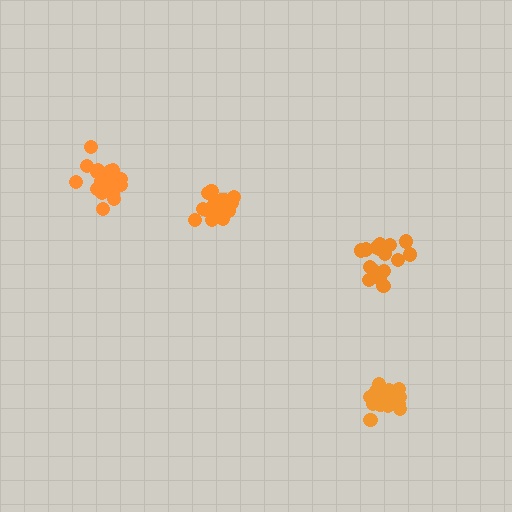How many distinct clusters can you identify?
There are 4 distinct clusters.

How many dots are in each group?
Group 1: 21 dots, Group 2: 20 dots, Group 3: 18 dots, Group 4: 17 dots (76 total).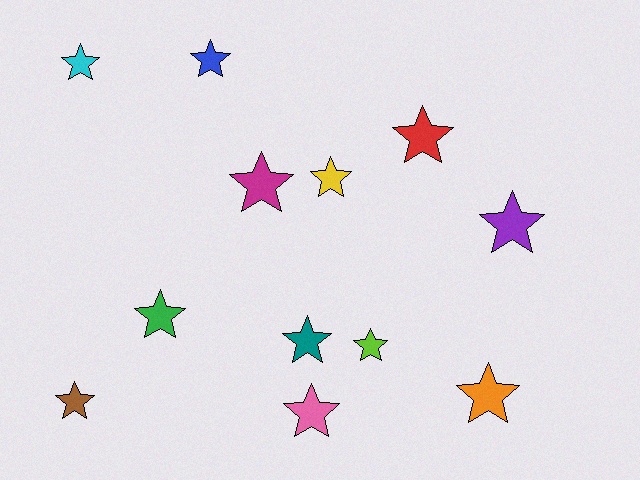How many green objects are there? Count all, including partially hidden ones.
There is 1 green object.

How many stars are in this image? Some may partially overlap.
There are 12 stars.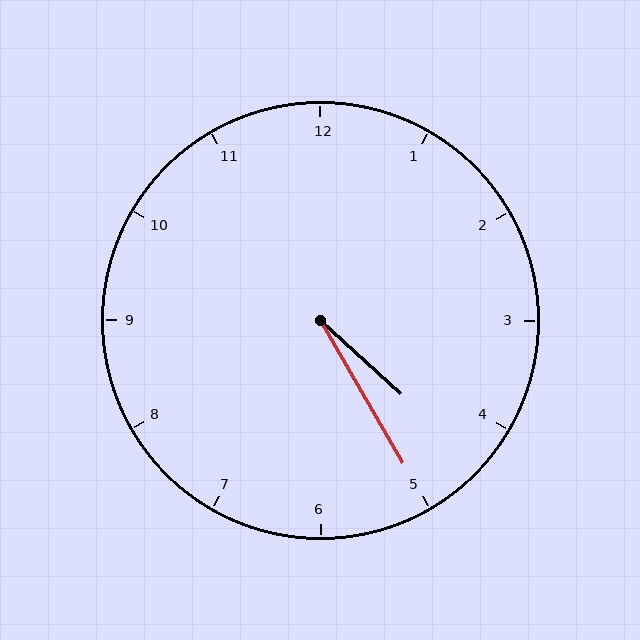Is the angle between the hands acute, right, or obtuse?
It is acute.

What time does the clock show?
4:25.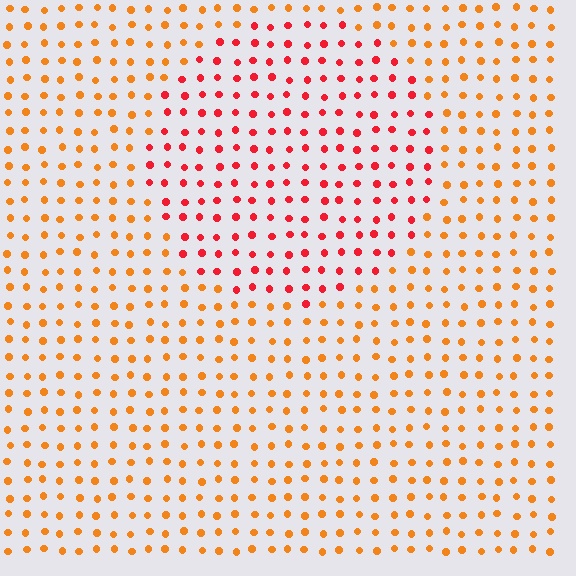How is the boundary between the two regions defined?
The boundary is defined purely by a slight shift in hue (about 36 degrees). Spacing, size, and orientation are identical on both sides.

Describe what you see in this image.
The image is filled with small orange elements in a uniform arrangement. A circle-shaped region is visible where the elements are tinted to a slightly different hue, forming a subtle color boundary.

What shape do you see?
I see a circle.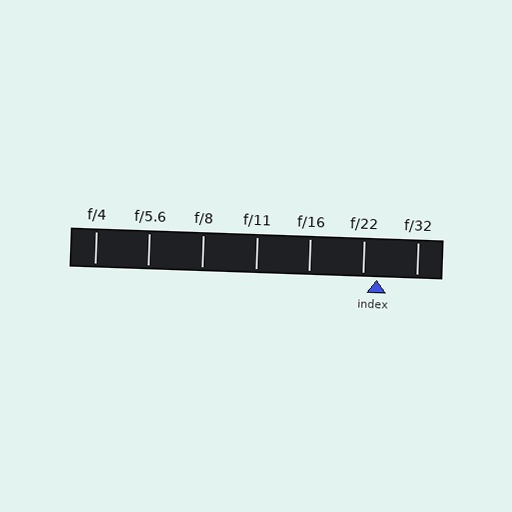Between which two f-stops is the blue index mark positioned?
The index mark is between f/22 and f/32.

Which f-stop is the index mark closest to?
The index mark is closest to f/22.